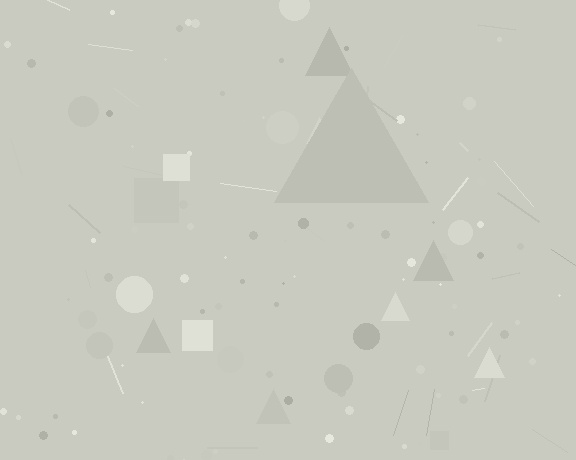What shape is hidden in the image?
A triangle is hidden in the image.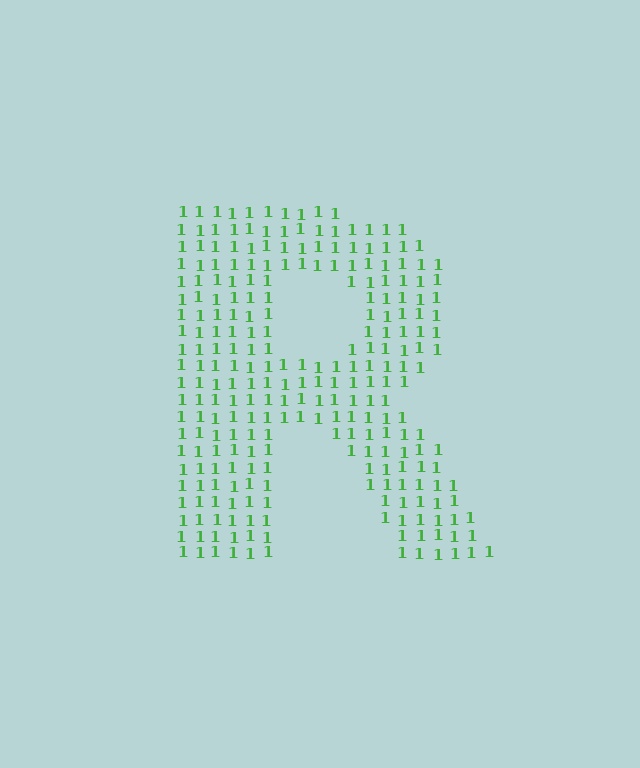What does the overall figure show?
The overall figure shows the letter R.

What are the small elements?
The small elements are digit 1's.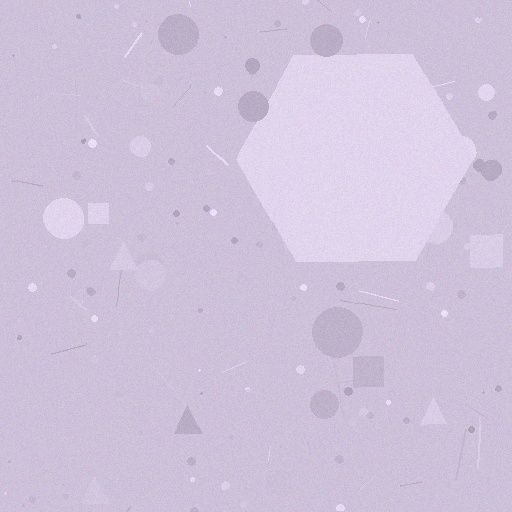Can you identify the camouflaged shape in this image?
The camouflaged shape is a hexagon.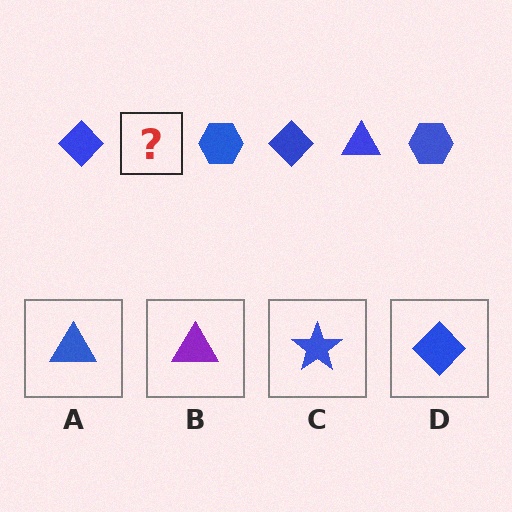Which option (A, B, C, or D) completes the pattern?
A.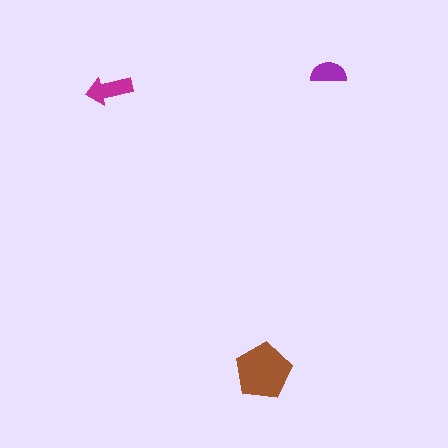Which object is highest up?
The purple semicircle is topmost.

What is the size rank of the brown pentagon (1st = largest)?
1st.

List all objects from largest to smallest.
The brown pentagon, the magenta arrow, the purple semicircle.